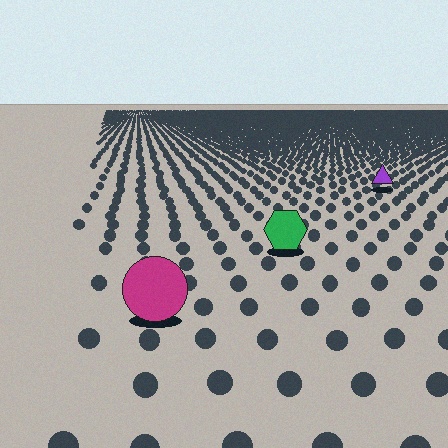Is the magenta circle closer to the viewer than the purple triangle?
Yes. The magenta circle is closer — you can tell from the texture gradient: the ground texture is coarser near it.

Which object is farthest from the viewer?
The purple triangle is farthest from the viewer. It appears smaller and the ground texture around it is denser.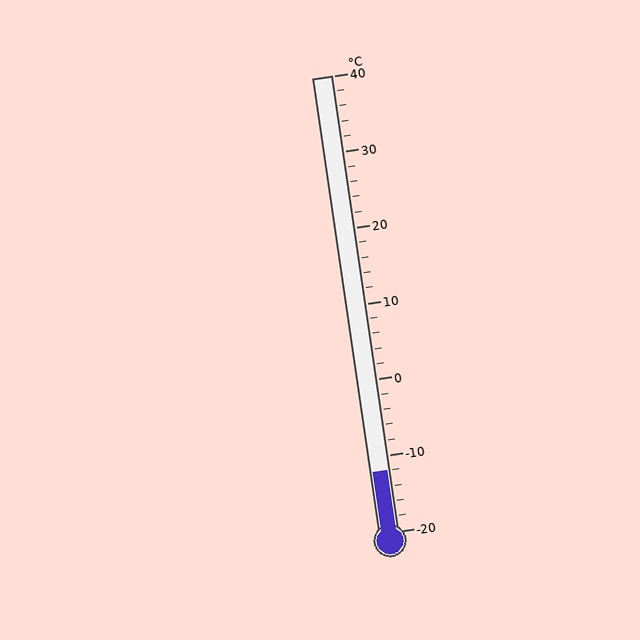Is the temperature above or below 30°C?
The temperature is below 30°C.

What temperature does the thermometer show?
The thermometer shows approximately -12°C.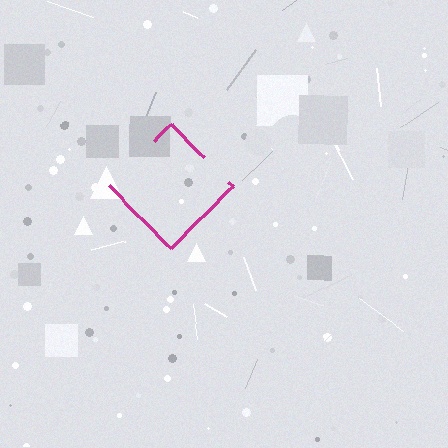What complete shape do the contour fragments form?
The contour fragments form a diamond.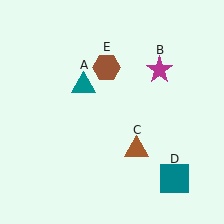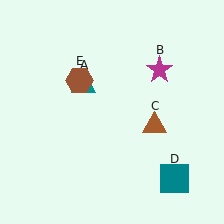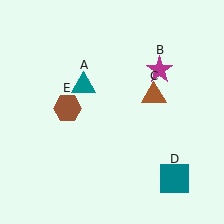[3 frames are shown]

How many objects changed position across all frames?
2 objects changed position: brown triangle (object C), brown hexagon (object E).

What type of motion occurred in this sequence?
The brown triangle (object C), brown hexagon (object E) rotated counterclockwise around the center of the scene.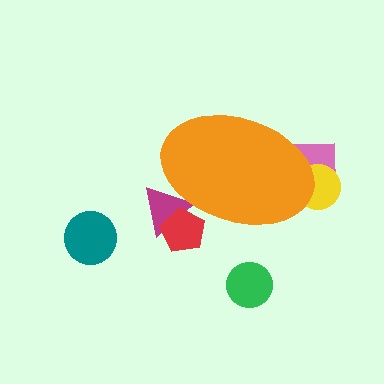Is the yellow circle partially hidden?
Yes, the yellow circle is partially hidden behind the orange ellipse.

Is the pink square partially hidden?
Yes, the pink square is partially hidden behind the orange ellipse.